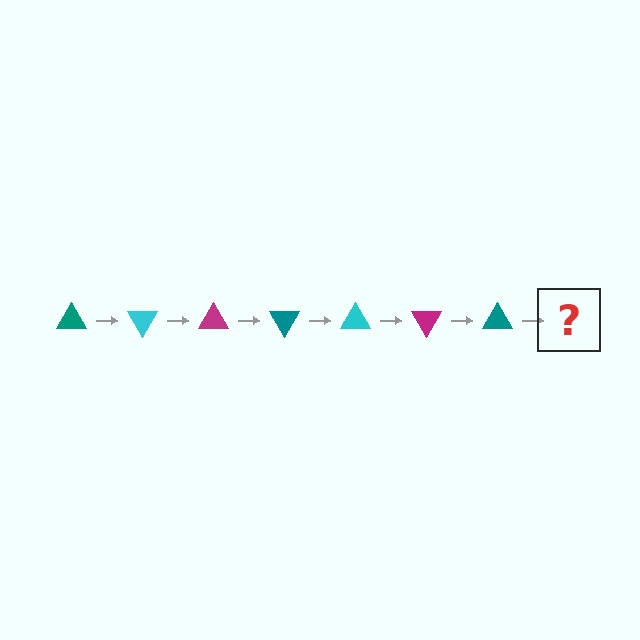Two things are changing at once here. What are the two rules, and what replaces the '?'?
The two rules are that it rotates 60 degrees each step and the color cycles through teal, cyan, and magenta. The '?' should be a cyan triangle, rotated 420 degrees from the start.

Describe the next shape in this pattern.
It should be a cyan triangle, rotated 420 degrees from the start.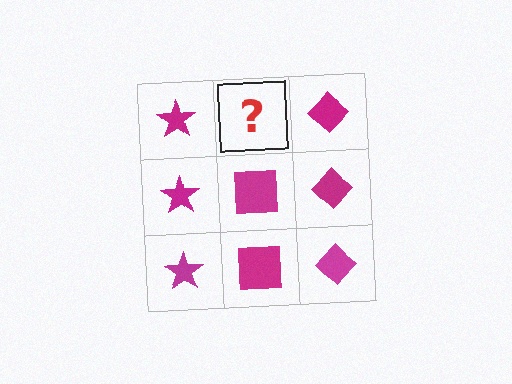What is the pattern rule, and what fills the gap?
The rule is that each column has a consistent shape. The gap should be filled with a magenta square.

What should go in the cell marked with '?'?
The missing cell should contain a magenta square.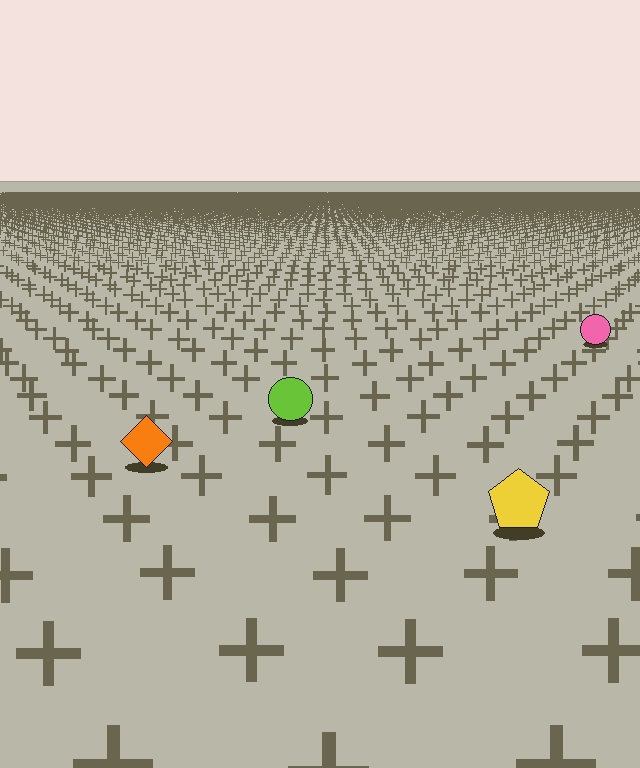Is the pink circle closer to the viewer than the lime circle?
No. The lime circle is closer — you can tell from the texture gradient: the ground texture is coarser near it.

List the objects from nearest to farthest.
From nearest to farthest: the yellow pentagon, the orange diamond, the lime circle, the pink circle.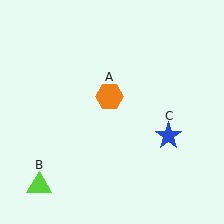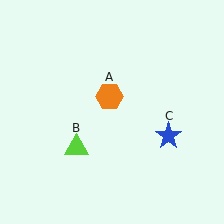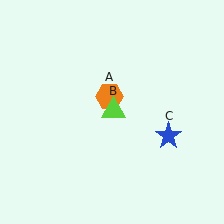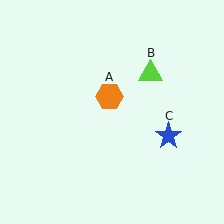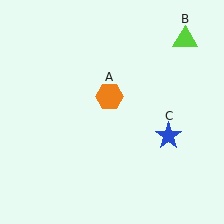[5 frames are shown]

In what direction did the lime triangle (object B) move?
The lime triangle (object B) moved up and to the right.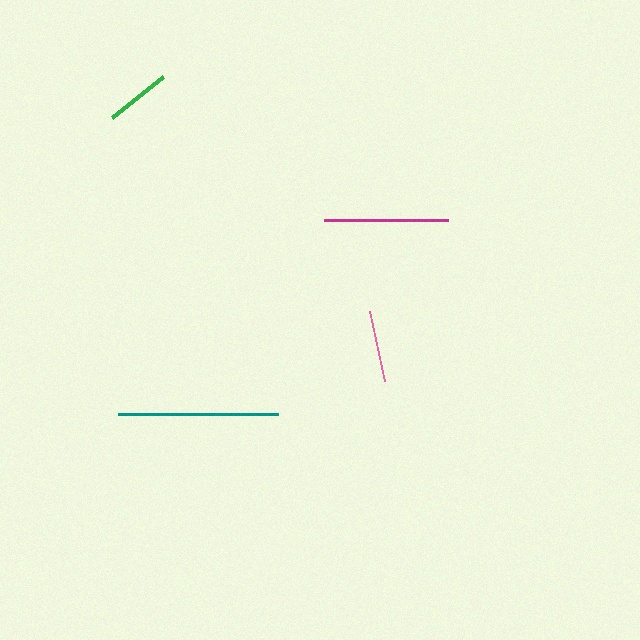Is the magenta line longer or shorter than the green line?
The magenta line is longer than the green line.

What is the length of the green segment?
The green segment is approximately 65 pixels long.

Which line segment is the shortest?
The green line is the shortest at approximately 65 pixels.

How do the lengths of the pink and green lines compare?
The pink and green lines are approximately the same length.